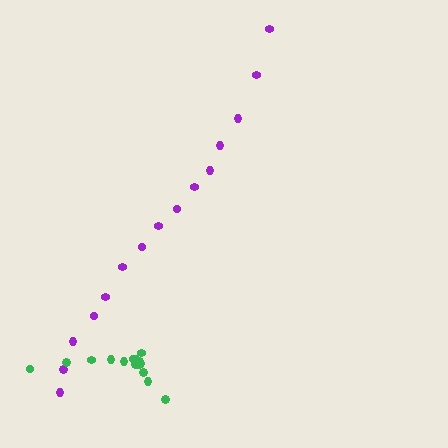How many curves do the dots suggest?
There are 2 distinct paths.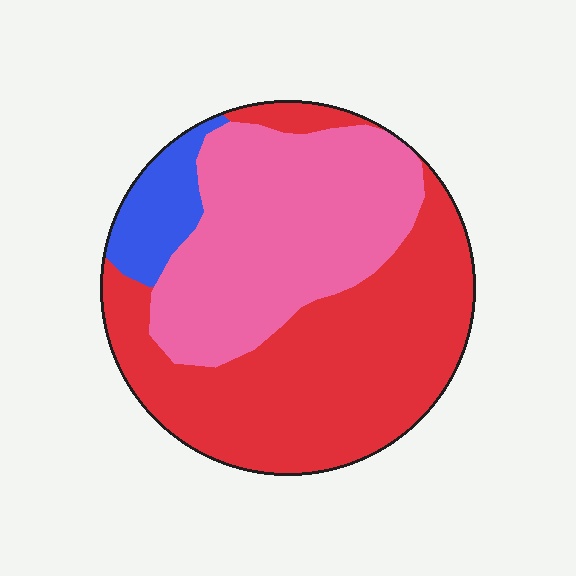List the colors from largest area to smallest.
From largest to smallest: red, pink, blue.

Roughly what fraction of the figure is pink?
Pink takes up about two fifths (2/5) of the figure.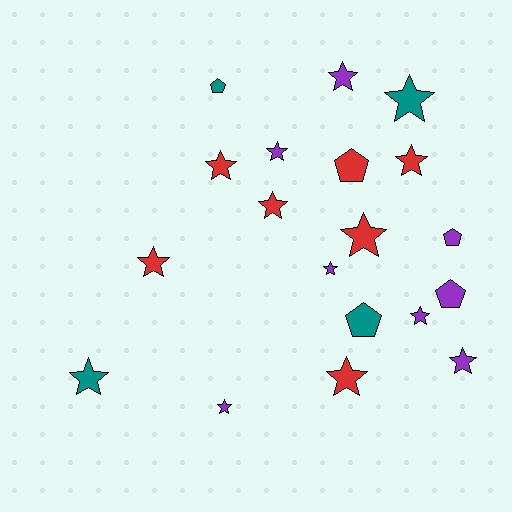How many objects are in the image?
There are 19 objects.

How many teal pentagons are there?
There are 2 teal pentagons.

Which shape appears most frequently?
Star, with 14 objects.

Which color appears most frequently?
Purple, with 8 objects.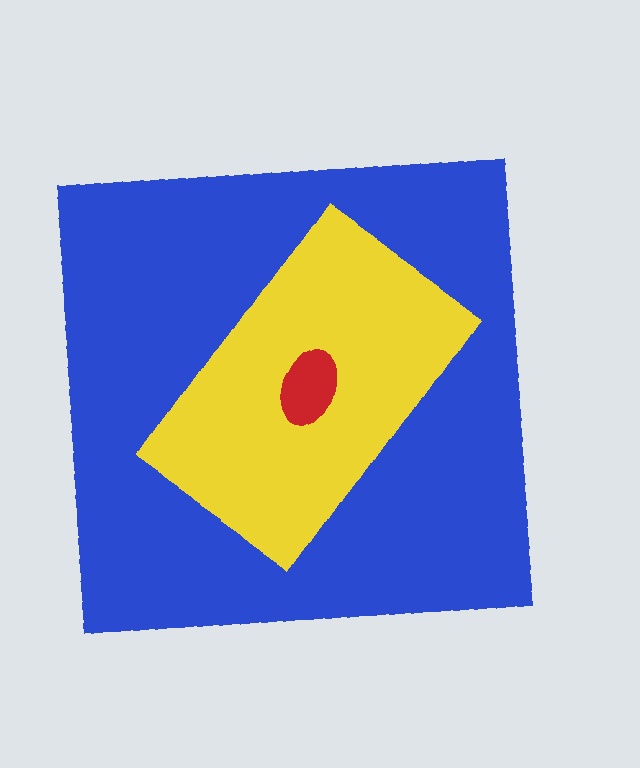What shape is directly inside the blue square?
The yellow rectangle.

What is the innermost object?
The red ellipse.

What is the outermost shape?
The blue square.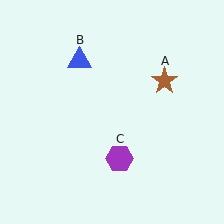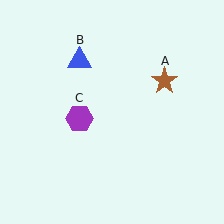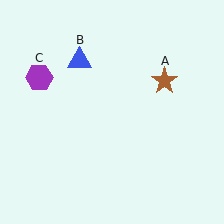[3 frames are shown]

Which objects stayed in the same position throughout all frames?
Brown star (object A) and blue triangle (object B) remained stationary.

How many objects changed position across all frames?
1 object changed position: purple hexagon (object C).